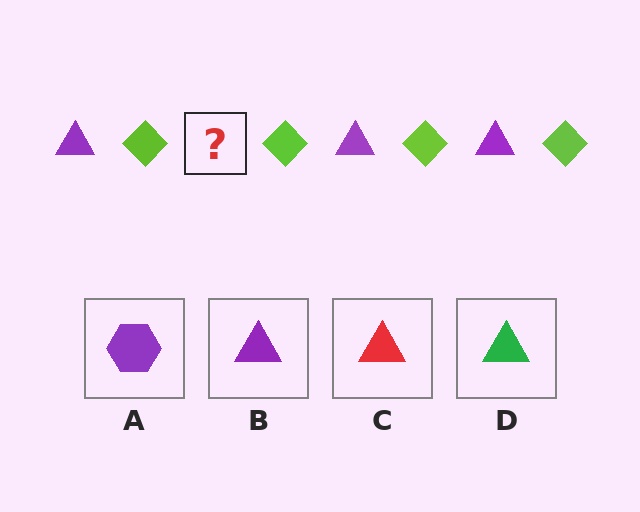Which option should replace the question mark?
Option B.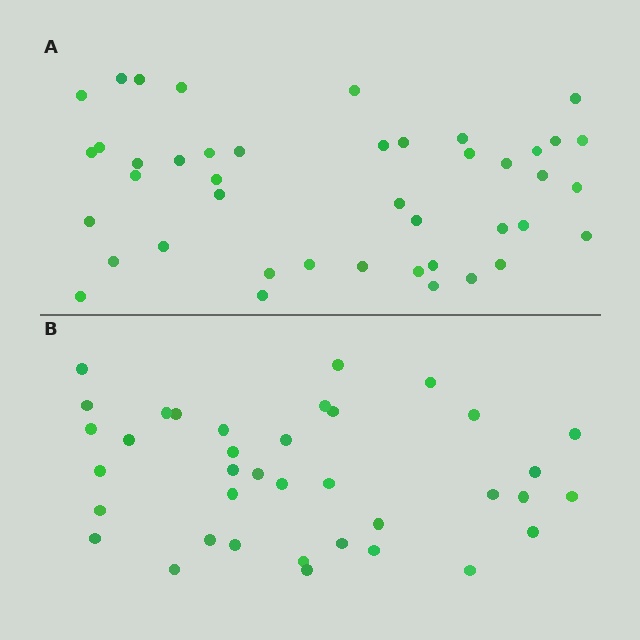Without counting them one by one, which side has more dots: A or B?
Region A (the top region) has more dots.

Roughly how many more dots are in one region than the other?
Region A has about 6 more dots than region B.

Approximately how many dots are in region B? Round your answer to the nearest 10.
About 40 dots. (The exact count is 37, which rounds to 40.)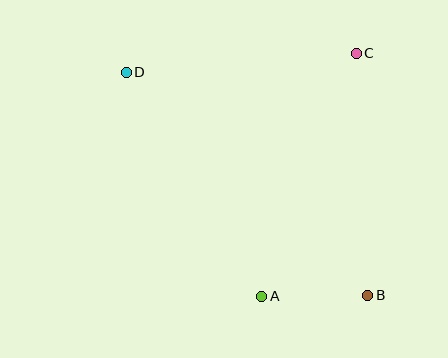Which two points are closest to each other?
Points A and B are closest to each other.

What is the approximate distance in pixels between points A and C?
The distance between A and C is approximately 261 pixels.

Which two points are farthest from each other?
Points B and D are farthest from each other.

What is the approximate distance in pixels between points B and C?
The distance between B and C is approximately 242 pixels.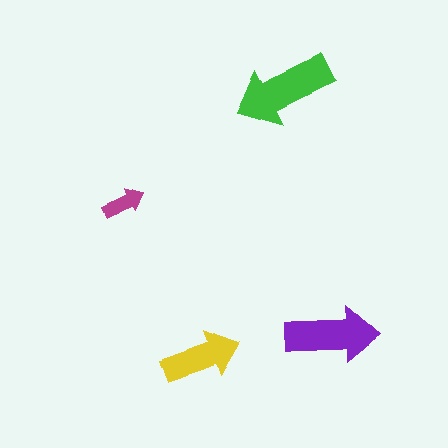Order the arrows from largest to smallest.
the green one, the purple one, the yellow one, the magenta one.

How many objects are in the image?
There are 4 objects in the image.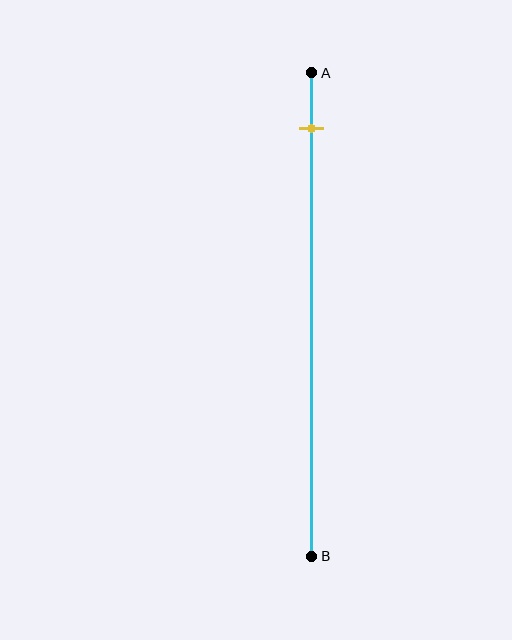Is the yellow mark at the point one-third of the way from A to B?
No, the mark is at about 10% from A, not at the 33% one-third point.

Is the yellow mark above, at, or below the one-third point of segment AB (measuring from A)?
The yellow mark is above the one-third point of segment AB.